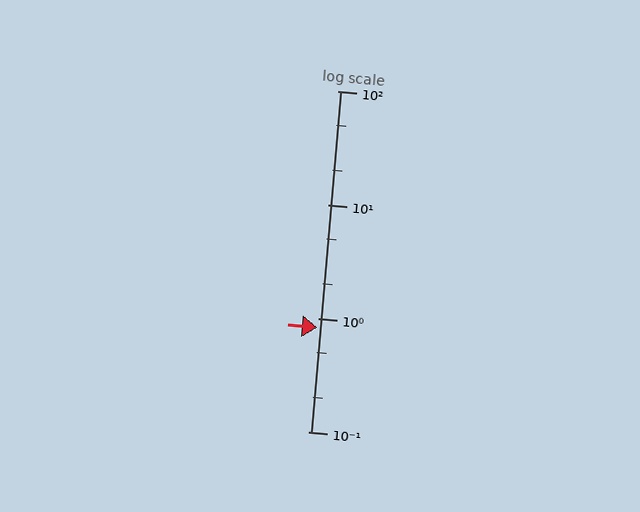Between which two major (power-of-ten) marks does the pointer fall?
The pointer is between 0.1 and 1.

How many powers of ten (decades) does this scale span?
The scale spans 3 decades, from 0.1 to 100.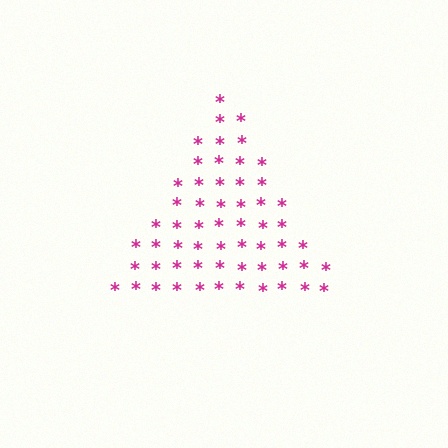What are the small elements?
The small elements are asterisks.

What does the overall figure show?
The overall figure shows a triangle.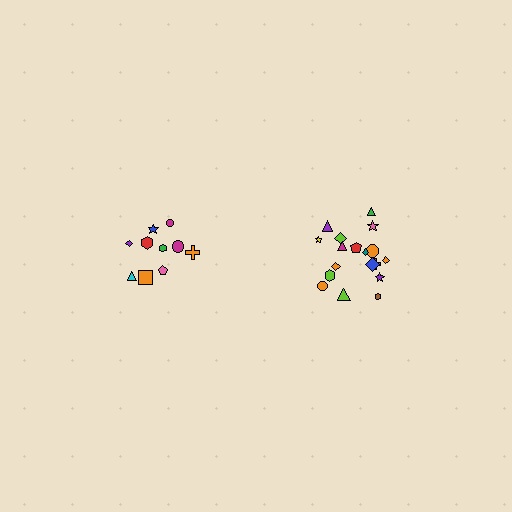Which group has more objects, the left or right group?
The right group.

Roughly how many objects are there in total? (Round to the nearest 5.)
Roughly 30 objects in total.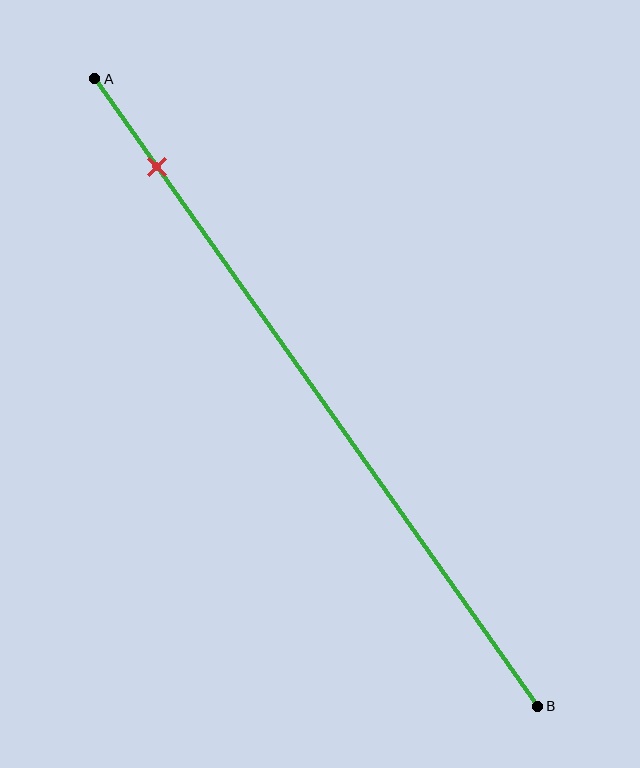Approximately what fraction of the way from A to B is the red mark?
The red mark is approximately 15% of the way from A to B.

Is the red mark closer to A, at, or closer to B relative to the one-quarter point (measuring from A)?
The red mark is closer to point A than the one-quarter point of segment AB.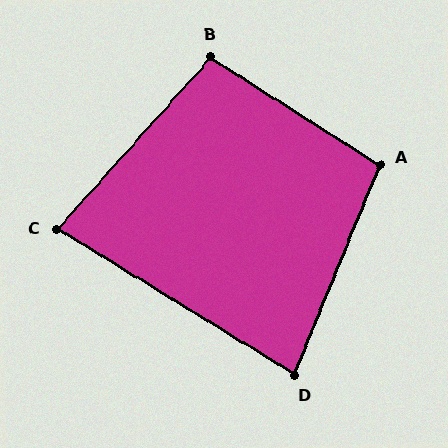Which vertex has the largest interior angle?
A, at approximately 100 degrees.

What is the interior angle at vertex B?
Approximately 99 degrees (obtuse).